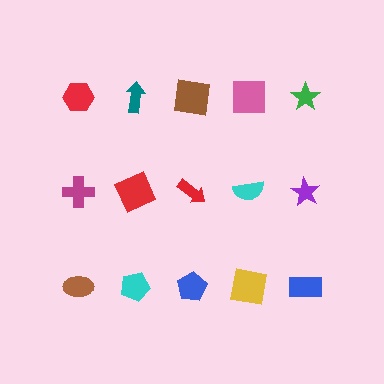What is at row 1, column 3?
A brown square.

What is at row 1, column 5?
A green star.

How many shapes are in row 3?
5 shapes.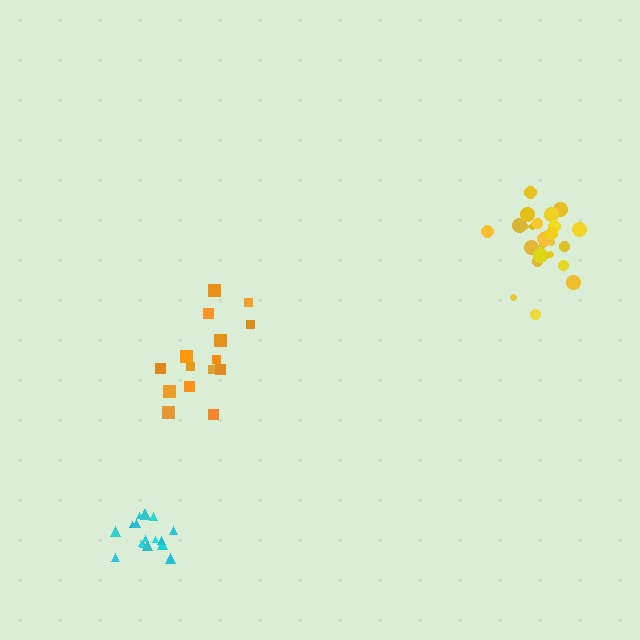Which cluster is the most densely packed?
Yellow.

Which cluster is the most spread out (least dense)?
Orange.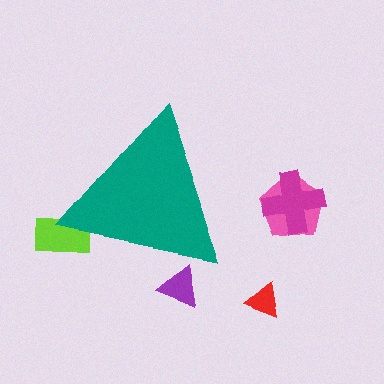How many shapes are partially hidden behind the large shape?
2 shapes are partially hidden.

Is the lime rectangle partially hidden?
Yes, the lime rectangle is partially hidden behind the teal triangle.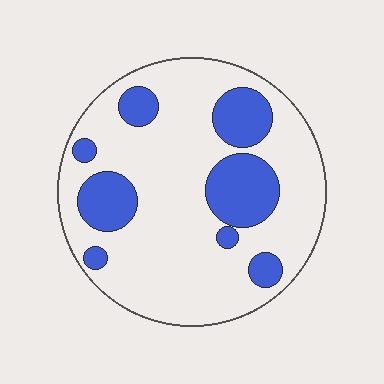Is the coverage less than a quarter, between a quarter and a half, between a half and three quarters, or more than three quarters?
Less than a quarter.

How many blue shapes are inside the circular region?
8.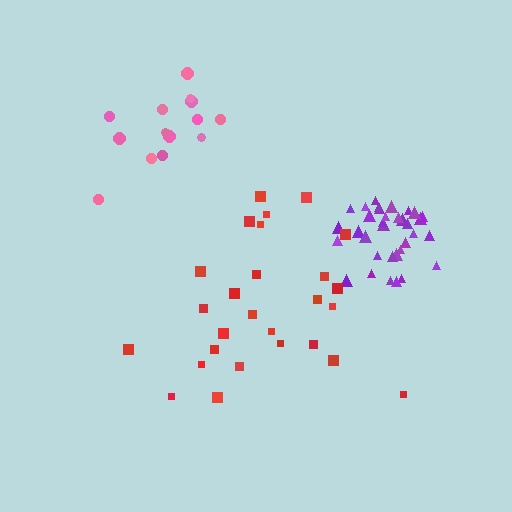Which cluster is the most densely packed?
Purple.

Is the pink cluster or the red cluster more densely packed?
Pink.